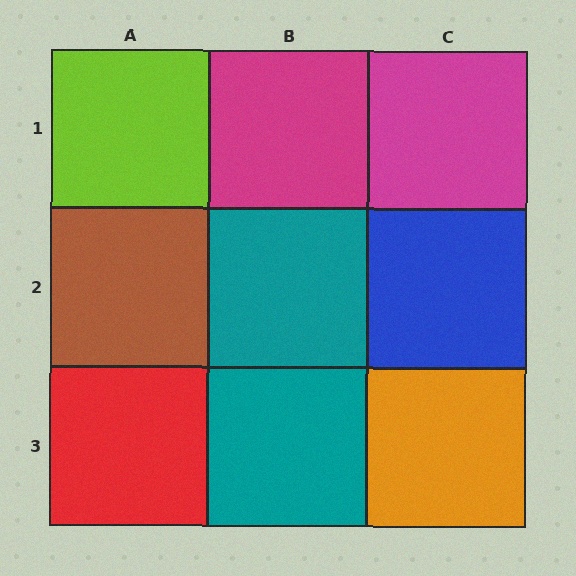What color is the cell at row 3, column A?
Red.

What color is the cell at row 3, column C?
Orange.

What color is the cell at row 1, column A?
Lime.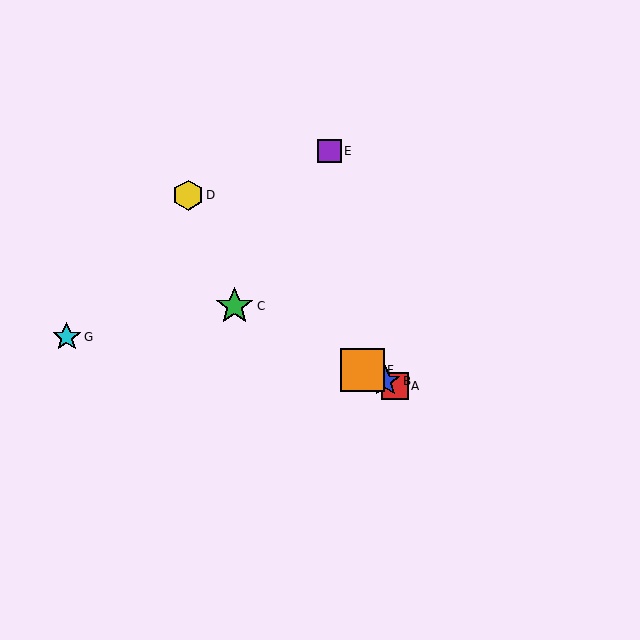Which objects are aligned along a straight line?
Objects A, B, C, F are aligned along a straight line.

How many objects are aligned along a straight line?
4 objects (A, B, C, F) are aligned along a straight line.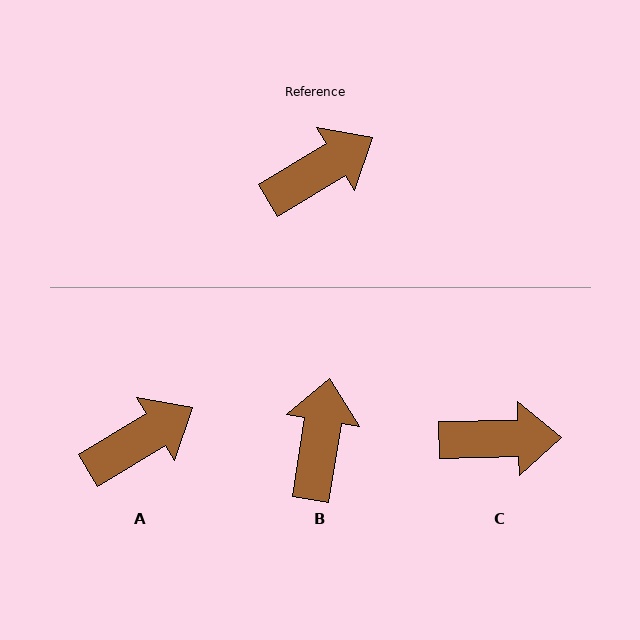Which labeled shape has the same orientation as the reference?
A.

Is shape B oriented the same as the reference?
No, it is off by about 50 degrees.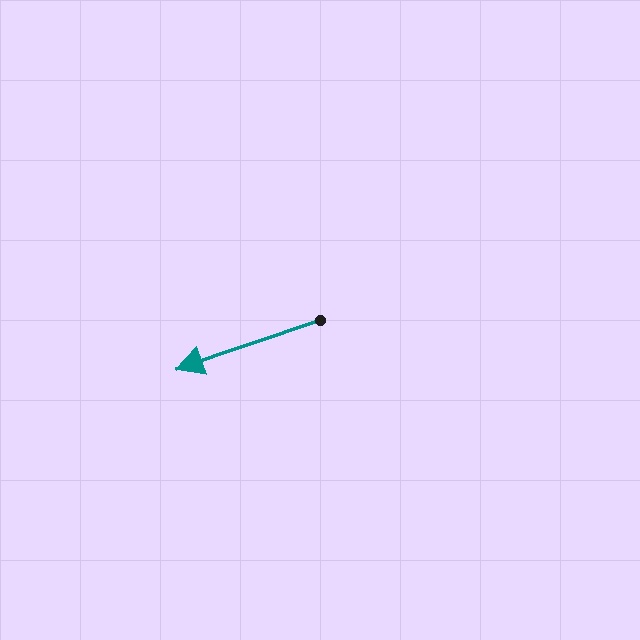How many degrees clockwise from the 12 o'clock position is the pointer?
Approximately 251 degrees.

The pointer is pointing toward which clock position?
Roughly 8 o'clock.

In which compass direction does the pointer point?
West.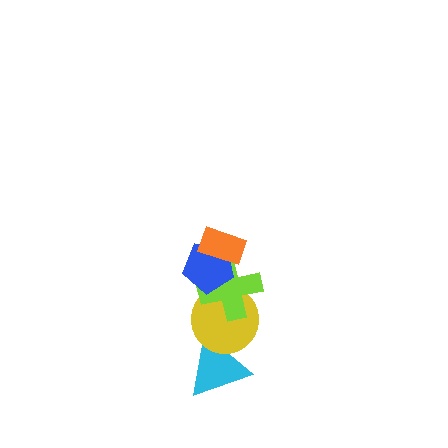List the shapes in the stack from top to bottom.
From top to bottom: the orange rectangle, the blue pentagon, the lime cross, the yellow circle, the cyan triangle.